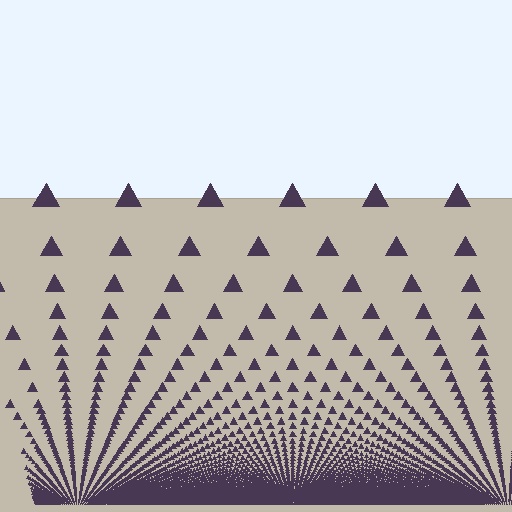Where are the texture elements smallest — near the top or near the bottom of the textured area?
Near the bottom.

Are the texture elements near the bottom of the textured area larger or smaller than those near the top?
Smaller. The gradient is inverted — elements near the bottom are smaller and denser.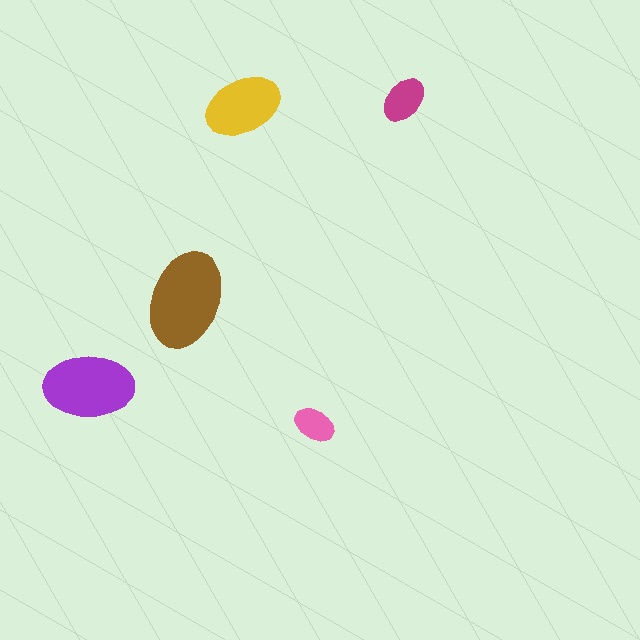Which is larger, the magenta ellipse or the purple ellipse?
The purple one.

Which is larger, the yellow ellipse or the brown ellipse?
The brown one.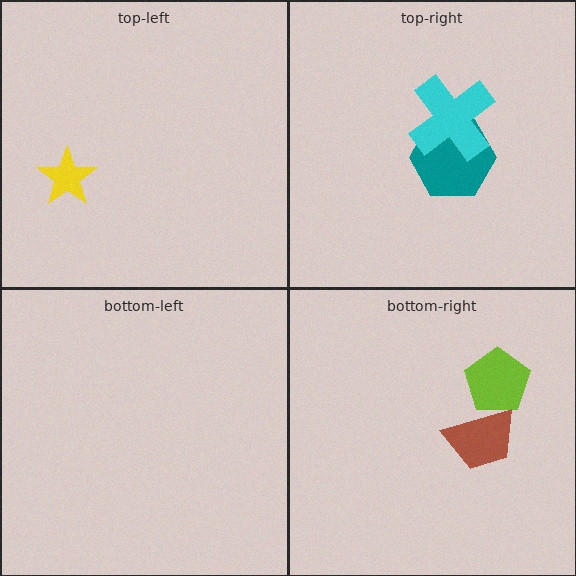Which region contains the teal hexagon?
The top-right region.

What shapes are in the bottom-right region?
The lime pentagon, the brown trapezoid.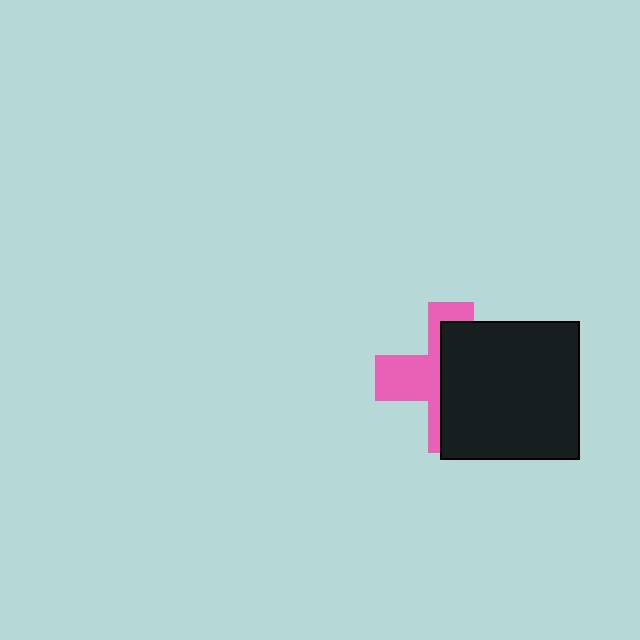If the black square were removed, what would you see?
You would see the complete pink cross.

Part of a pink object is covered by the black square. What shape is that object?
It is a cross.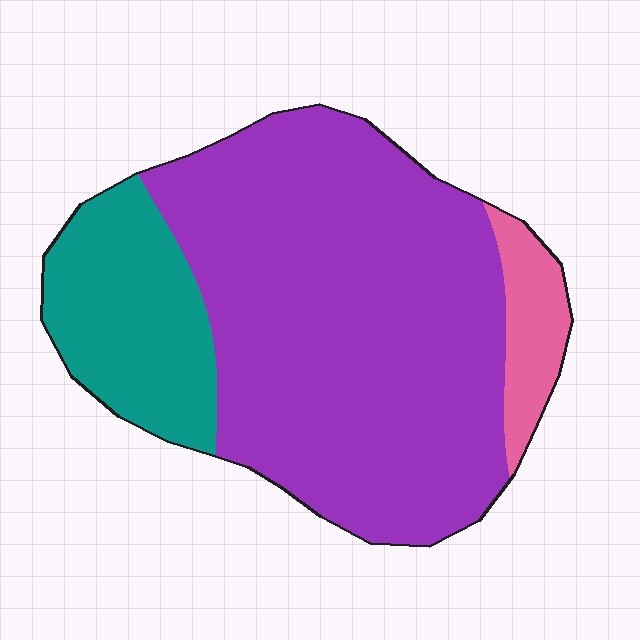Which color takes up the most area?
Purple, at roughly 70%.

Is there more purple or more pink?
Purple.